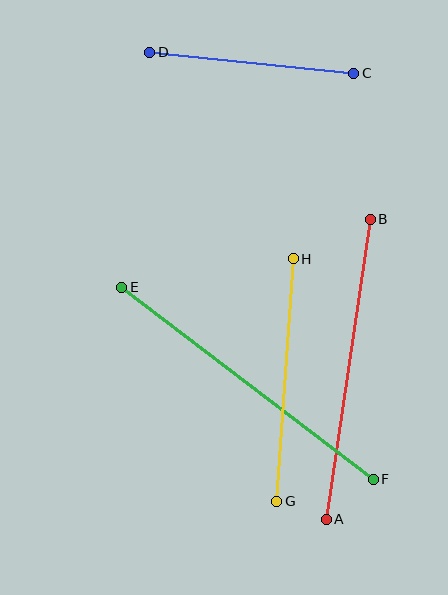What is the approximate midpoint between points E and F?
The midpoint is at approximately (248, 383) pixels.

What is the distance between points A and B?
The distance is approximately 303 pixels.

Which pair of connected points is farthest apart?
Points E and F are farthest apart.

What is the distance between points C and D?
The distance is approximately 205 pixels.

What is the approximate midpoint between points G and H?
The midpoint is at approximately (285, 380) pixels.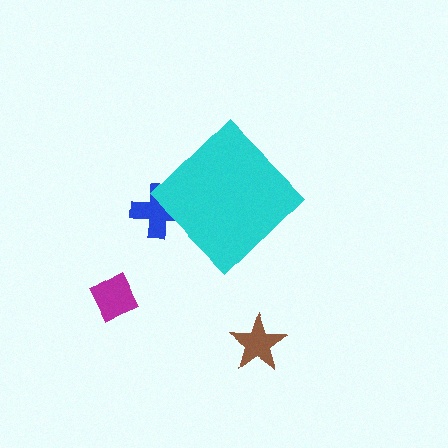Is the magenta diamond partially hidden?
No, the magenta diamond is fully visible.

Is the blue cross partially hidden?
Yes, the blue cross is partially hidden behind the cyan diamond.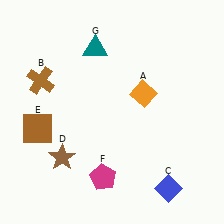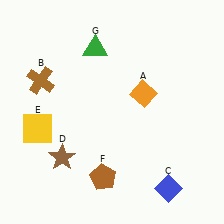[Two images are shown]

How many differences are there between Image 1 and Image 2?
There are 3 differences between the two images.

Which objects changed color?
E changed from brown to yellow. F changed from magenta to brown. G changed from teal to green.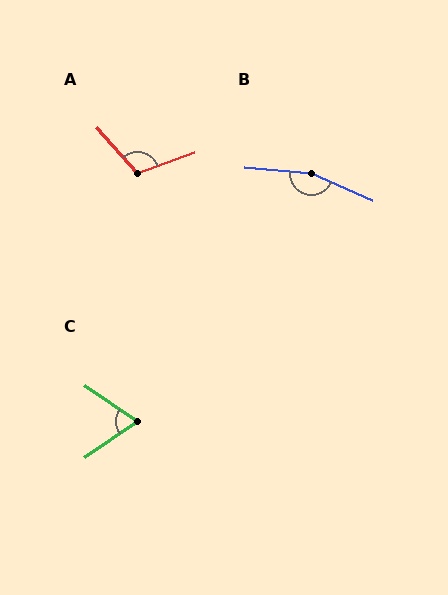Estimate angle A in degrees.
Approximately 111 degrees.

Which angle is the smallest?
C, at approximately 69 degrees.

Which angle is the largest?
B, at approximately 162 degrees.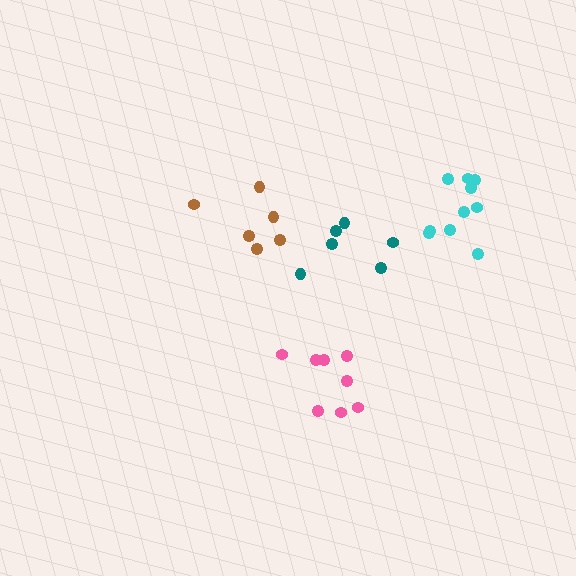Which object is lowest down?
The pink cluster is bottommost.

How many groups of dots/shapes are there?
There are 4 groups.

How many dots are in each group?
Group 1: 6 dots, Group 2: 6 dots, Group 3: 10 dots, Group 4: 8 dots (30 total).